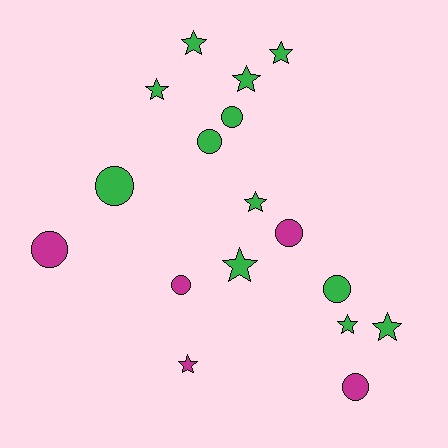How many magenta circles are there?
There are 4 magenta circles.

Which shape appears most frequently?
Star, with 9 objects.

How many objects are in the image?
There are 17 objects.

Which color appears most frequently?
Green, with 12 objects.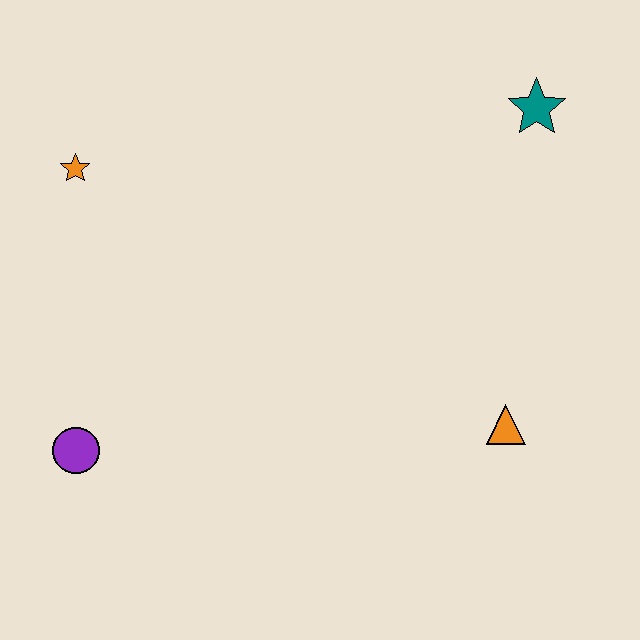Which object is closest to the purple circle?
The orange star is closest to the purple circle.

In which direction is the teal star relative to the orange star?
The teal star is to the right of the orange star.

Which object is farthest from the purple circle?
The teal star is farthest from the purple circle.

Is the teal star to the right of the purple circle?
Yes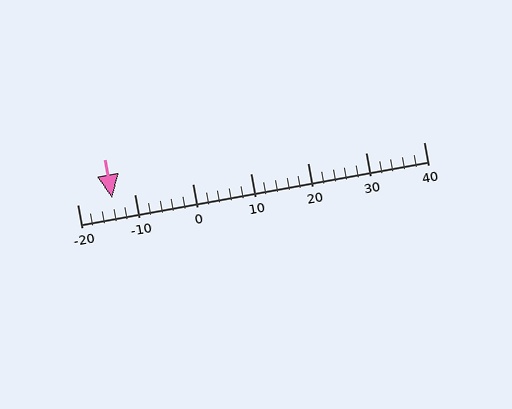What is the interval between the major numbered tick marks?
The major tick marks are spaced 10 units apart.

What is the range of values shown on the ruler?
The ruler shows values from -20 to 40.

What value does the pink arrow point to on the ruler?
The pink arrow points to approximately -14.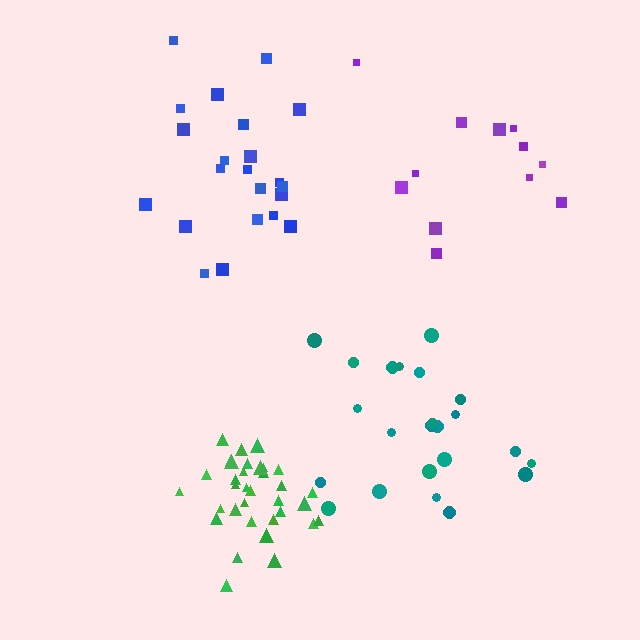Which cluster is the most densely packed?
Green.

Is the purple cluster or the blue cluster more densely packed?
Blue.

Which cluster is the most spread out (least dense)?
Purple.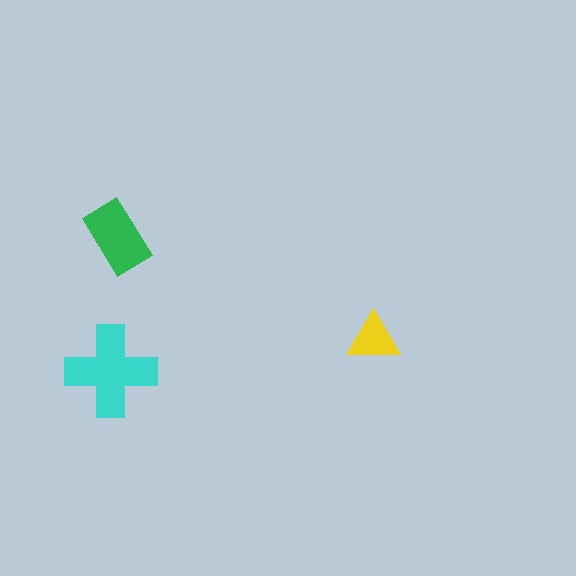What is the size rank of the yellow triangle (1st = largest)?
3rd.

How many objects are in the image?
There are 3 objects in the image.